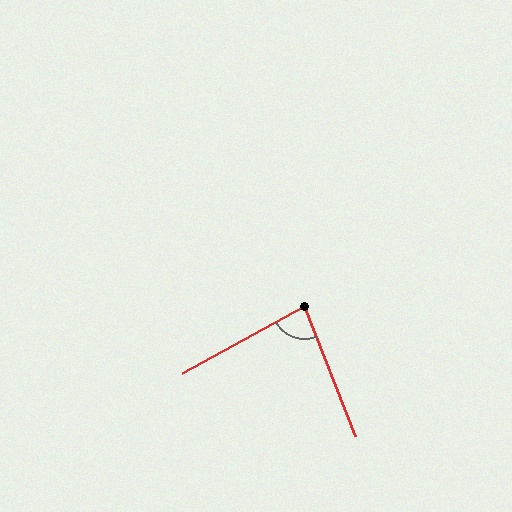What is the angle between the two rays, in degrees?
Approximately 83 degrees.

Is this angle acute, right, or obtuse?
It is acute.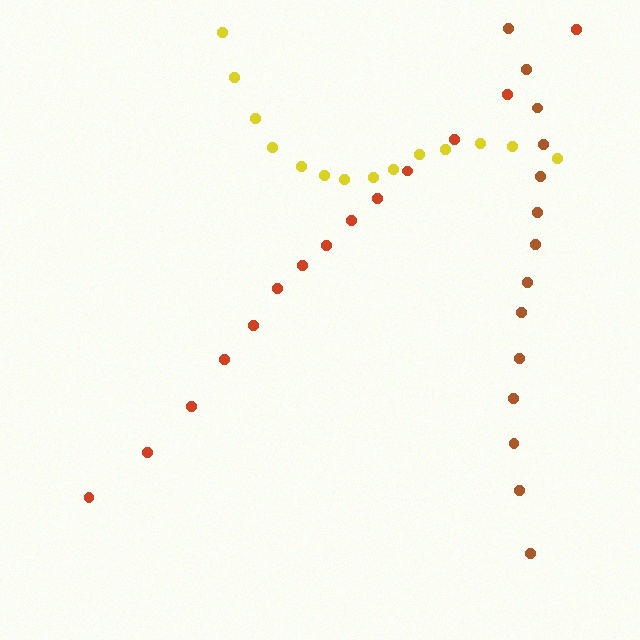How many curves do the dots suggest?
There are 3 distinct paths.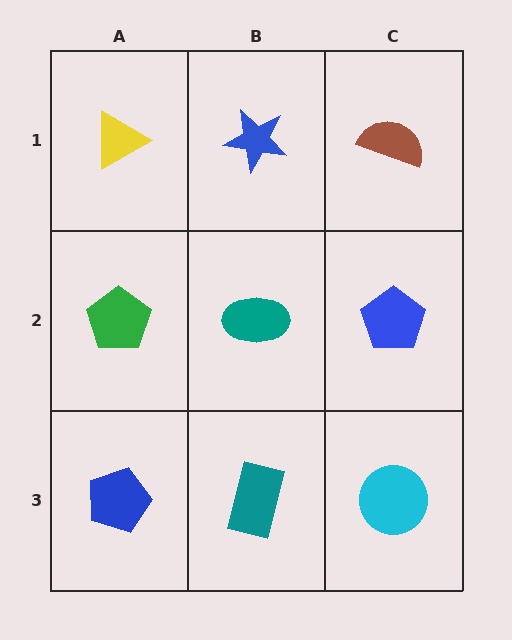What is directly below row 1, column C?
A blue pentagon.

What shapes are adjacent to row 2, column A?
A yellow triangle (row 1, column A), a blue pentagon (row 3, column A), a teal ellipse (row 2, column B).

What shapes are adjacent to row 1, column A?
A green pentagon (row 2, column A), a blue star (row 1, column B).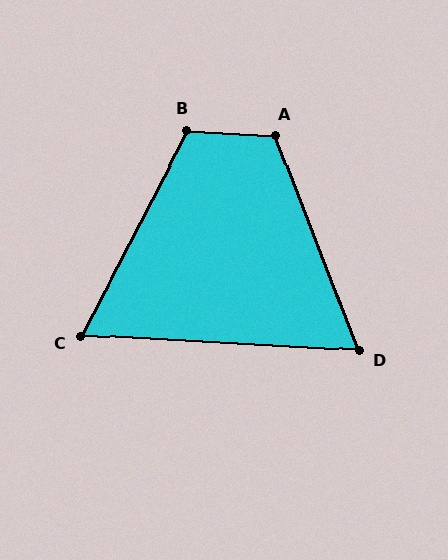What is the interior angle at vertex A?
Approximately 114 degrees (obtuse).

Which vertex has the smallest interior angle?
D, at approximately 66 degrees.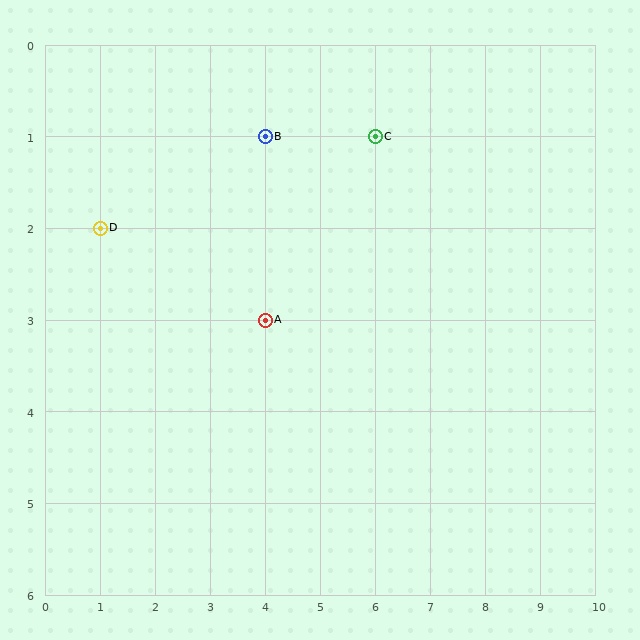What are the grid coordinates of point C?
Point C is at grid coordinates (6, 1).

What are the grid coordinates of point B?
Point B is at grid coordinates (4, 1).